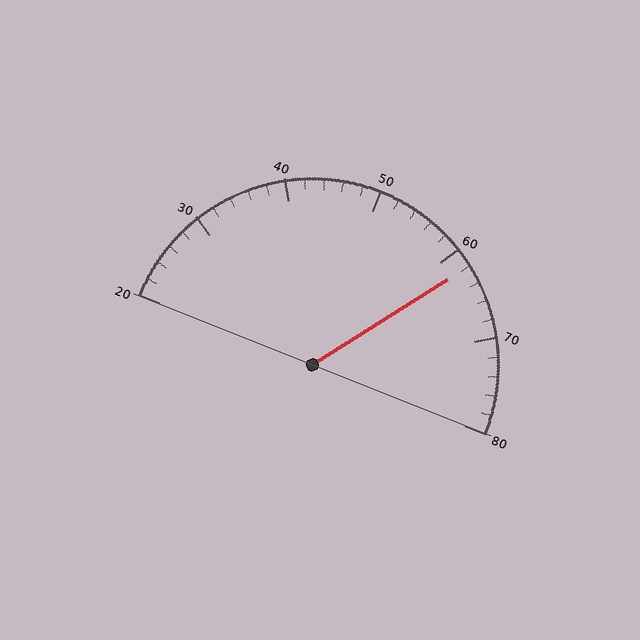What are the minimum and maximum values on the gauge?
The gauge ranges from 20 to 80.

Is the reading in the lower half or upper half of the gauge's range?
The reading is in the upper half of the range (20 to 80).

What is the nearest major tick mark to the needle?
The nearest major tick mark is 60.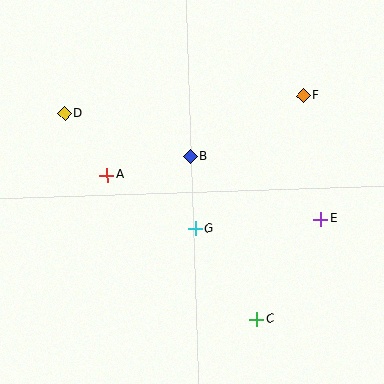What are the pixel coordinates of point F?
Point F is at (303, 96).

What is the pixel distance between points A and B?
The distance between A and B is 85 pixels.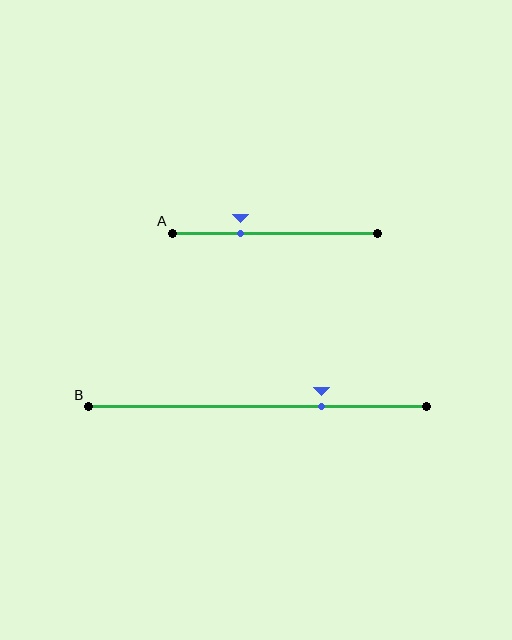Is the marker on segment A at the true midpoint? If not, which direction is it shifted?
No, the marker on segment A is shifted to the left by about 17% of the segment length.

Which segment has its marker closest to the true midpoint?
Segment A has its marker closest to the true midpoint.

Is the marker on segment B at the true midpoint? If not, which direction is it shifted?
No, the marker on segment B is shifted to the right by about 19% of the segment length.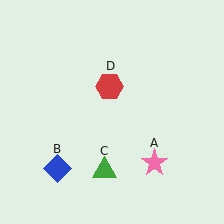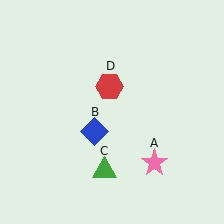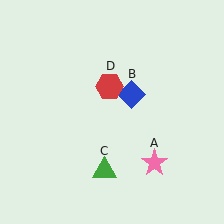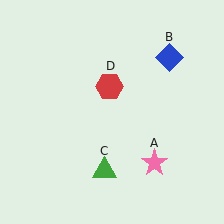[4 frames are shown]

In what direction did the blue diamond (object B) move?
The blue diamond (object B) moved up and to the right.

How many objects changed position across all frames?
1 object changed position: blue diamond (object B).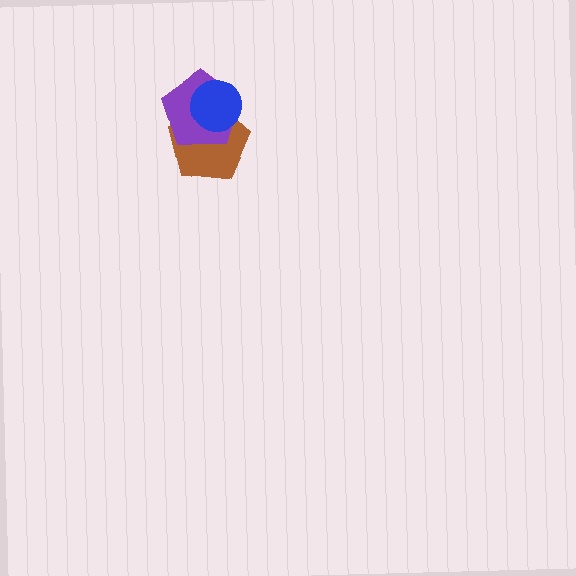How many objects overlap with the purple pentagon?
2 objects overlap with the purple pentagon.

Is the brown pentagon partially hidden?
Yes, it is partially covered by another shape.